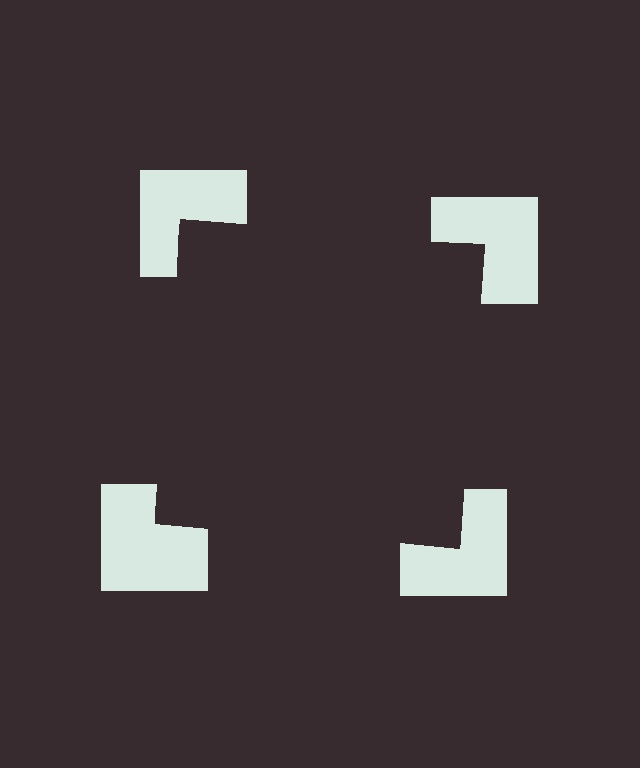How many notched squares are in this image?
There are 4 — one at each vertex of the illusory square.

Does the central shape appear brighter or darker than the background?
It typically appears slightly darker than the background, even though no actual brightness change is drawn.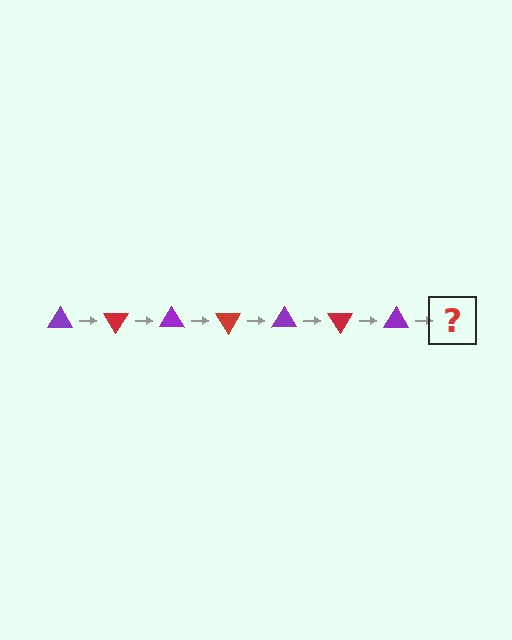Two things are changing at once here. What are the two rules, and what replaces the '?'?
The two rules are that it rotates 60 degrees each step and the color cycles through purple and red. The '?' should be a red triangle, rotated 420 degrees from the start.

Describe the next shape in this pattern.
It should be a red triangle, rotated 420 degrees from the start.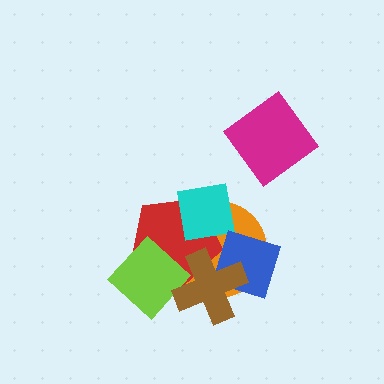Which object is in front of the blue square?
The brown cross is in front of the blue square.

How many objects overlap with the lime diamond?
3 objects overlap with the lime diamond.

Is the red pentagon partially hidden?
Yes, it is partially covered by another shape.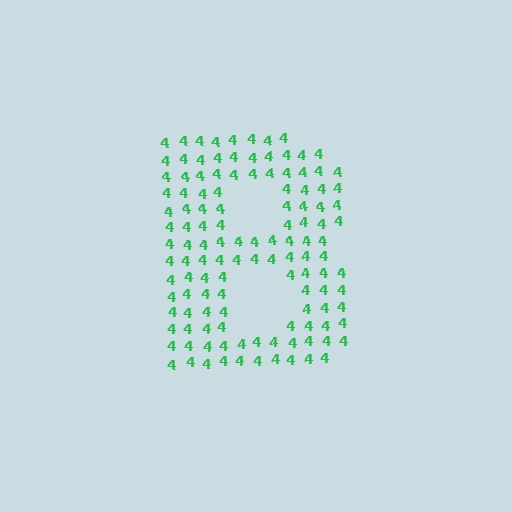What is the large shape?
The large shape is the letter B.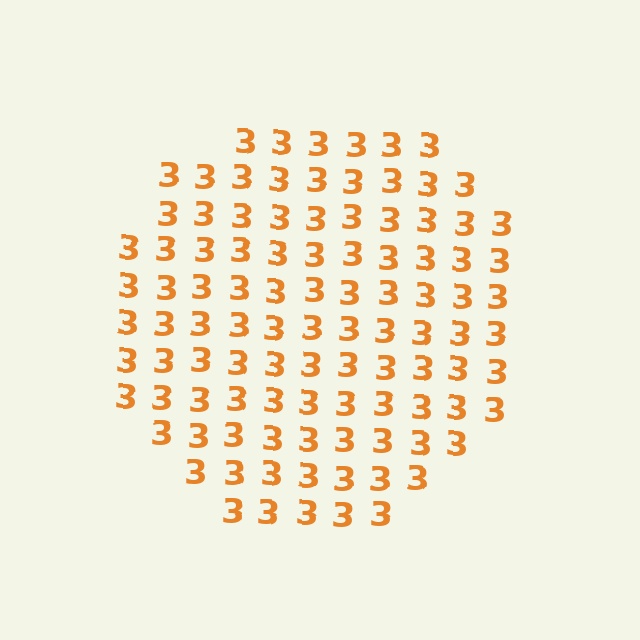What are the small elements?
The small elements are digit 3's.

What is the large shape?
The large shape is a circle.